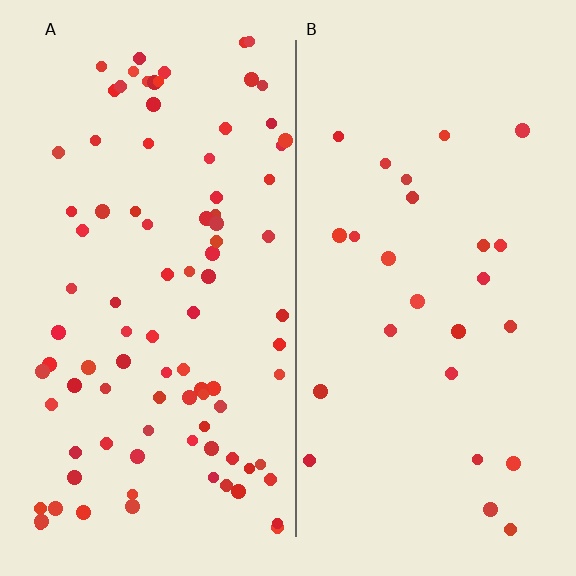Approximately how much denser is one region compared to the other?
Approximately 3.5× — region A over region B.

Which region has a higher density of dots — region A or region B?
A (the left).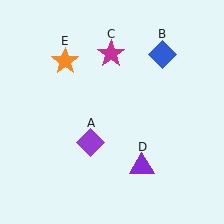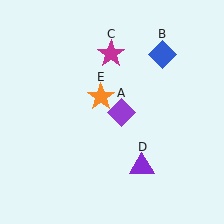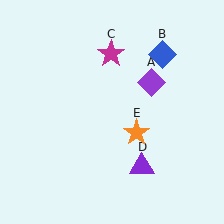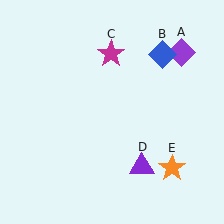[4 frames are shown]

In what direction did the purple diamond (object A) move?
The purple diamond (object A) moved up and to the right.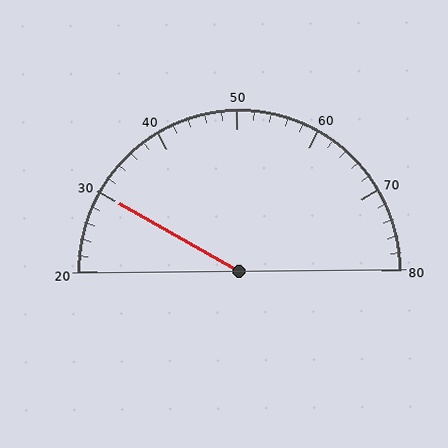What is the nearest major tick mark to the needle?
The nearest major tick mark is 30.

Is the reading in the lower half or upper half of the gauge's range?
The reading is in the lower half of the range (20 to 80).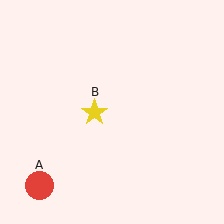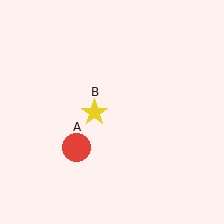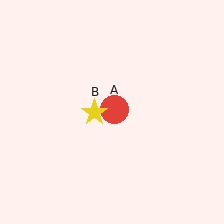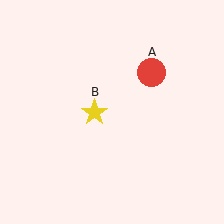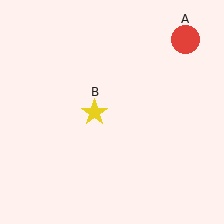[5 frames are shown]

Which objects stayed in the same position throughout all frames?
Yellow star (object B) remained stationary.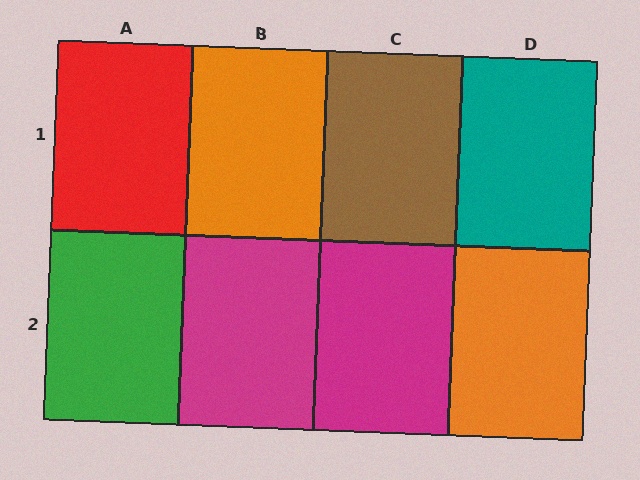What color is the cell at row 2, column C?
Magenta.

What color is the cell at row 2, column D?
Orange.